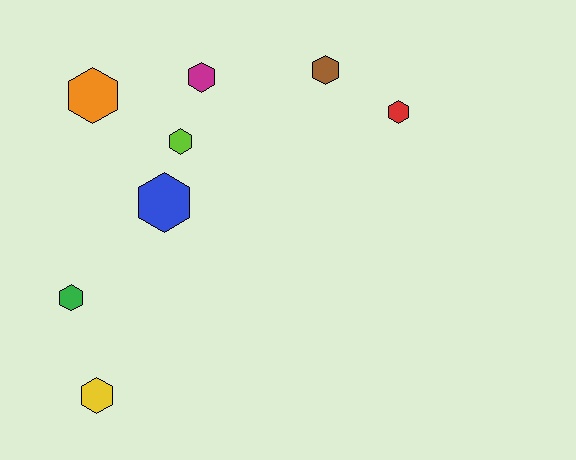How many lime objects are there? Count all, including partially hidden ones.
There is 1 lime object.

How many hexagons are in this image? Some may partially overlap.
There are 8 hexagons.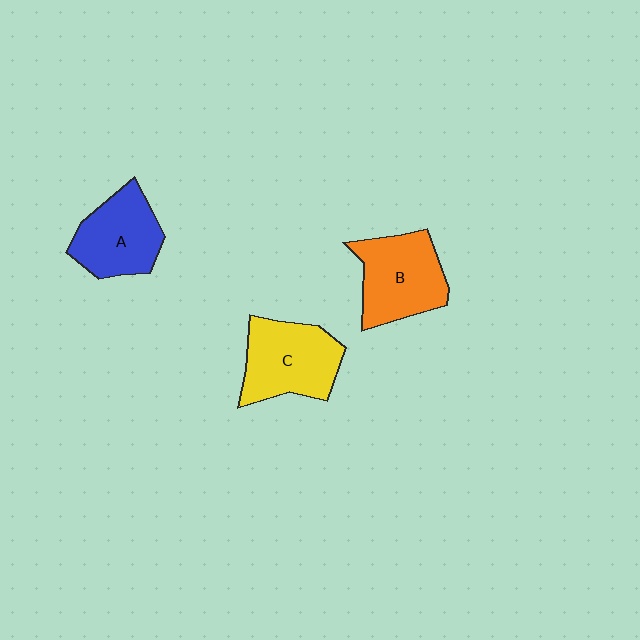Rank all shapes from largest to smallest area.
From largest to smallest: C (yellow), B (orange), A (blue).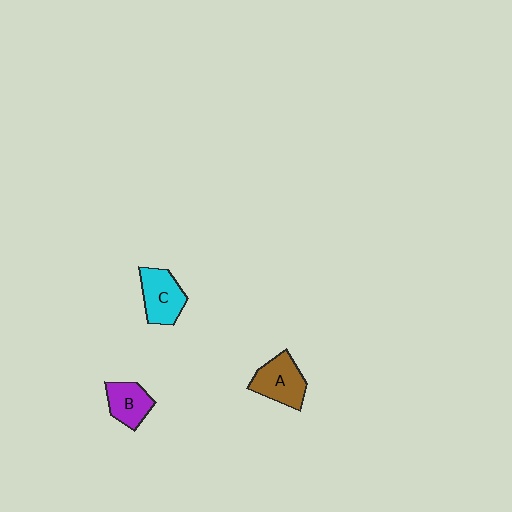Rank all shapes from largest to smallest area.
From largest to smallest: A (brown), C (cyan), B (purple).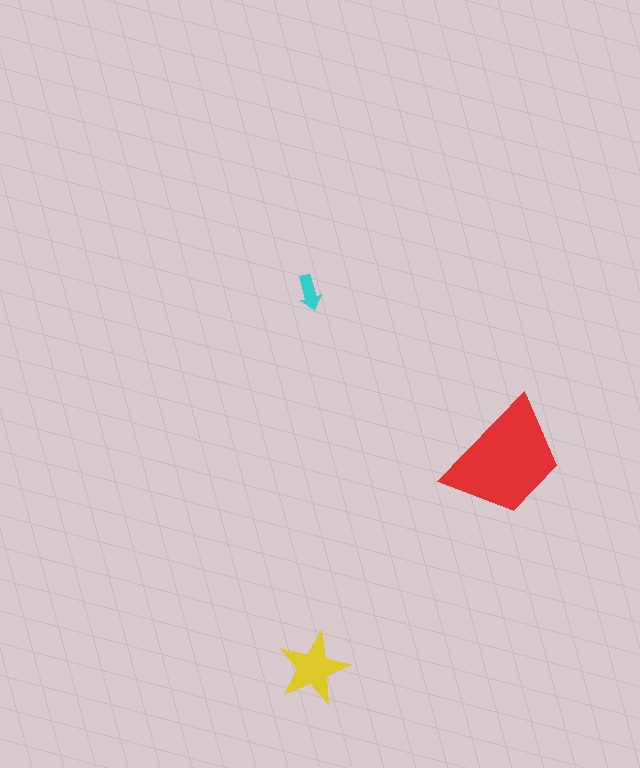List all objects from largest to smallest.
The red trapezoid, the yellow star, the cyan arrow.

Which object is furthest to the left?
The cyan arrow is leftmost.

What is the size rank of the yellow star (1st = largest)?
2nd.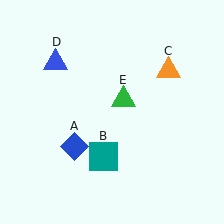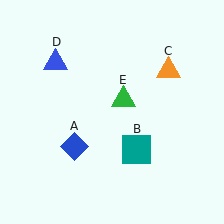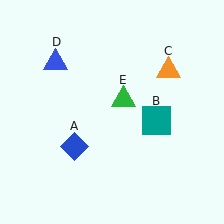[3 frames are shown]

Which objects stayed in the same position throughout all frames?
Blue diamond (object A) and orange triangle (object C) and blue triangle (object D) and green triangle (object E) remained stationary.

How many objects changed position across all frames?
1 object changed position: teal square (object B).